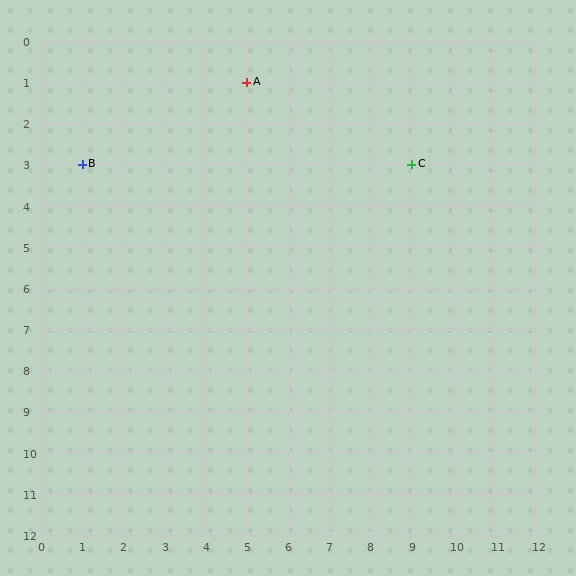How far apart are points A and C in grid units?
Points A and C are 4 columns and 2 rows apart (about 4.5 grid units diagonally).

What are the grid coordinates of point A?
Point A is at grid coordinates (5, 1).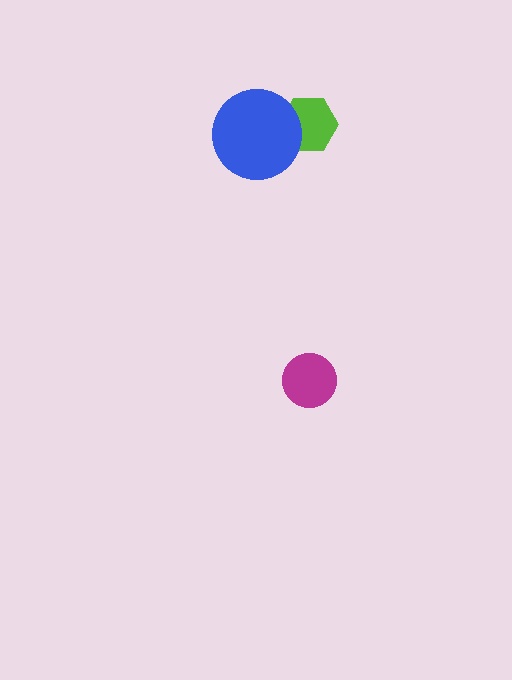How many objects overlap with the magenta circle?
0 objects overlap with the magenta circle.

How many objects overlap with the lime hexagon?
1 object overlaps with the lime hexagon.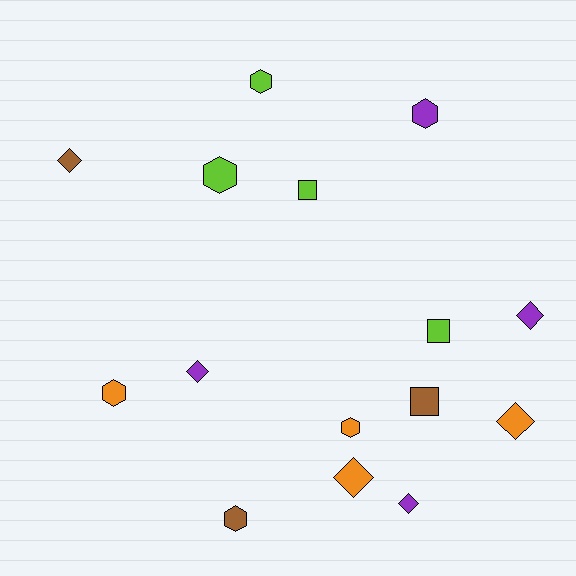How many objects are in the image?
There are 15 objects.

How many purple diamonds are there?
There are 3 purple diamonds.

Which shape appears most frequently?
Diamond, with 6 objects.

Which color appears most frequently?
Purple, with 4 objects.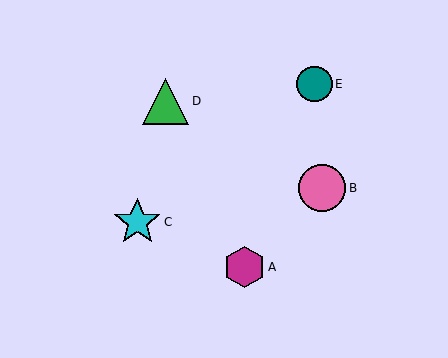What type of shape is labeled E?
Shape E is a teal circle.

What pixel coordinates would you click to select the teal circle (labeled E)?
Click at (314, 84) to select the teal circle E.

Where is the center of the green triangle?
The center of the green triangle is at (166, 101).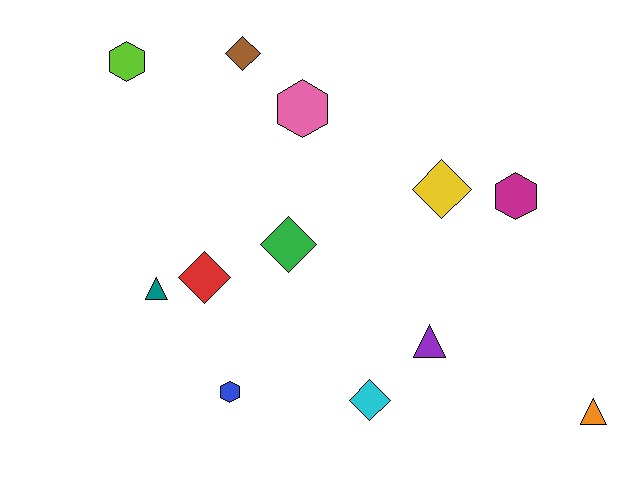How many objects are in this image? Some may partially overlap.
There are 12 objects.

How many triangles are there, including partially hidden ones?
There are 3 triangles.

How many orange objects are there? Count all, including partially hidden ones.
There is 1 orange object.